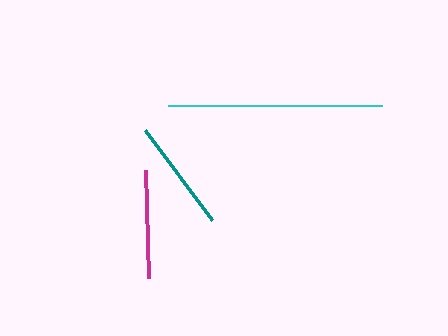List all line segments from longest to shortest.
From longest to shortest: cyan, teal, magenta.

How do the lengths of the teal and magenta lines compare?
The teal and magenta lines are approximately the same length.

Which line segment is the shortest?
The magenta line is the shortest at approximately 108 pixels.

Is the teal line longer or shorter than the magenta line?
The teal line is longer than the magenta line.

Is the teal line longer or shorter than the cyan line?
The cyan line is longer than the teal line.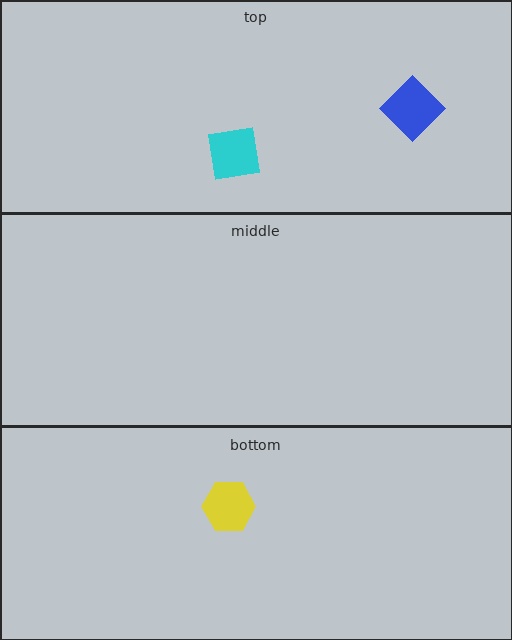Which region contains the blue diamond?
The top region.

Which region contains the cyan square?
The top region.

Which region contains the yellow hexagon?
The bottom region.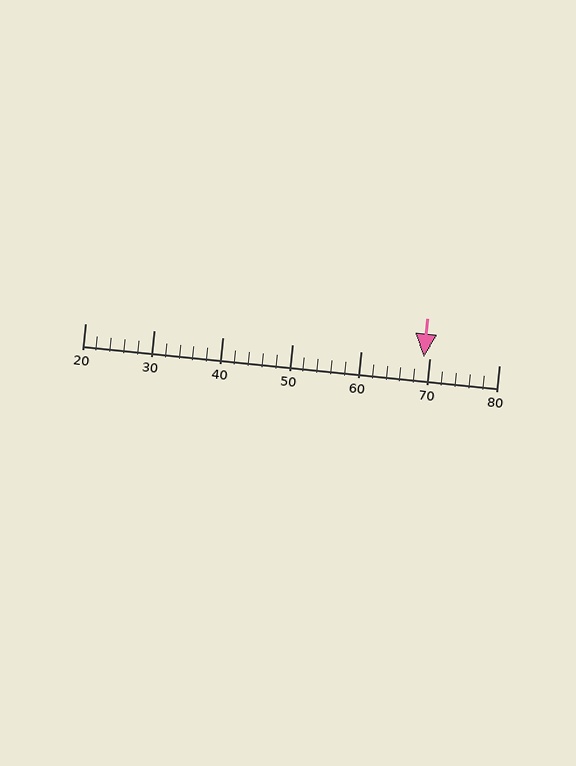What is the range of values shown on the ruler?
The ruler shows values from 20 to 80.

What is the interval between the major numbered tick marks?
The major tick marks are spaced 10 units apart.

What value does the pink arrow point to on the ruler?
The pink arrow points to approximately 69.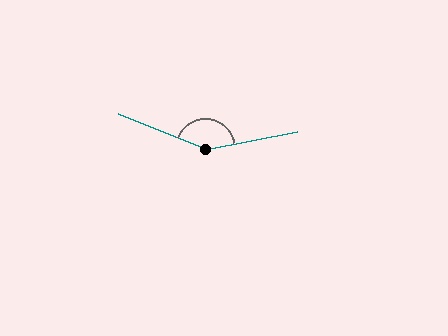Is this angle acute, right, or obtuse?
It is obtuse.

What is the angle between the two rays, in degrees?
Approximately 148 degrees.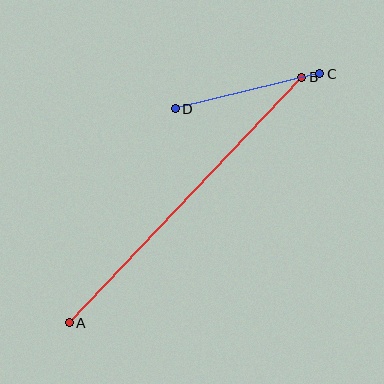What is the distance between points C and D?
The distance is approximately 149 pixels.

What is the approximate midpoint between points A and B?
The midpoint is at approximately (186, 200) pixels.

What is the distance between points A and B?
The distance is approximately 338 pixels.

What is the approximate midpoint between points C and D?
The midpoint is at approximately (247, 91) pixels.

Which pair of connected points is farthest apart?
Points A and B are farthest apart.